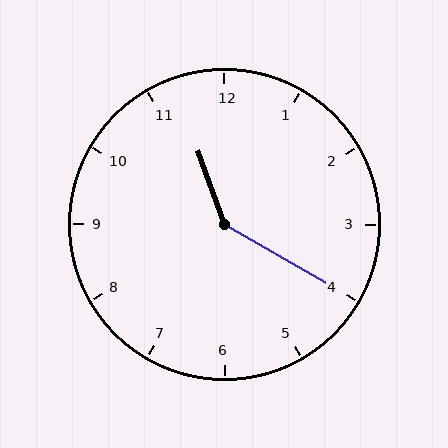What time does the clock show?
11:20.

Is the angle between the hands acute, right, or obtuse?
It is obtuse.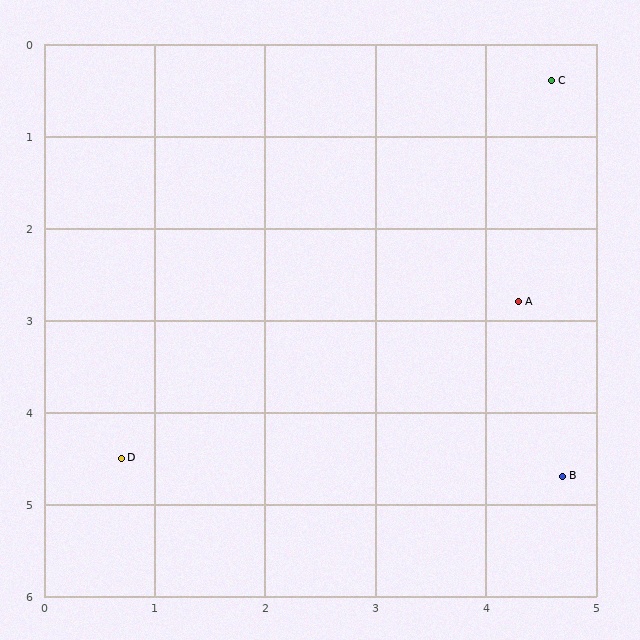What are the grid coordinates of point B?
Point B is at approximately (4.7, 4.7).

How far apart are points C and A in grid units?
Points C and A are about 2.4 grid units apart.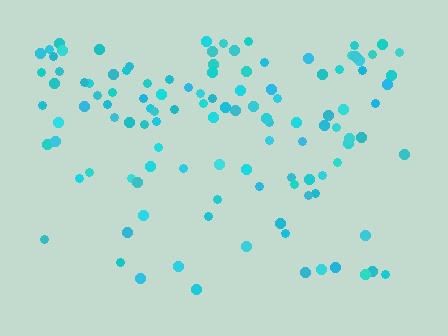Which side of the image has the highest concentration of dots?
The top.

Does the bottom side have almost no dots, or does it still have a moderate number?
Still a moderate number, just noticeably fewer than the top.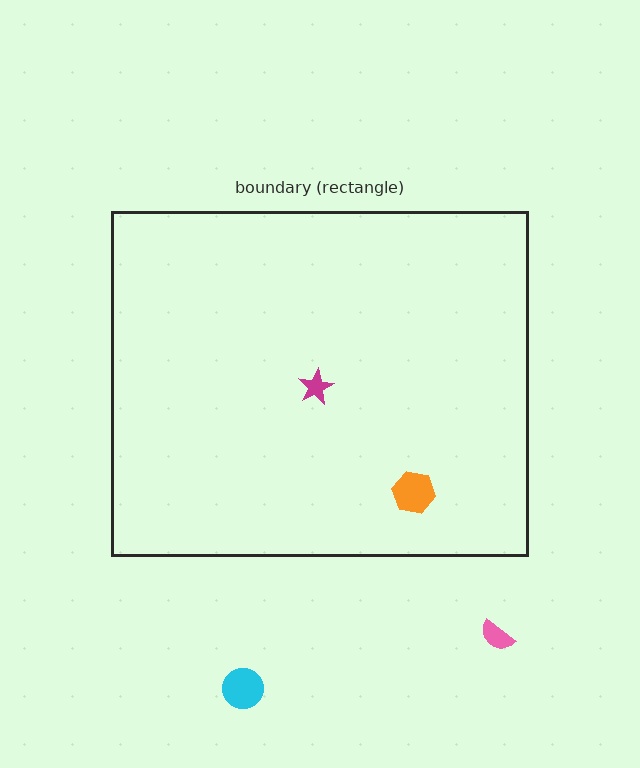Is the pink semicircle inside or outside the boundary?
Outside.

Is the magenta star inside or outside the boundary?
Inside.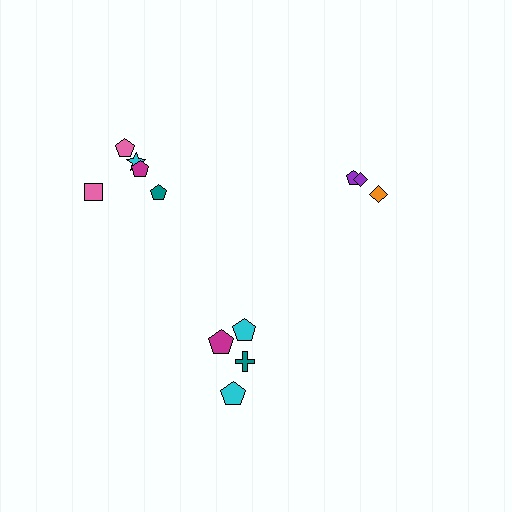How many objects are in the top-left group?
There are 5 objects.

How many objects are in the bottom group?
There are 4 objects.